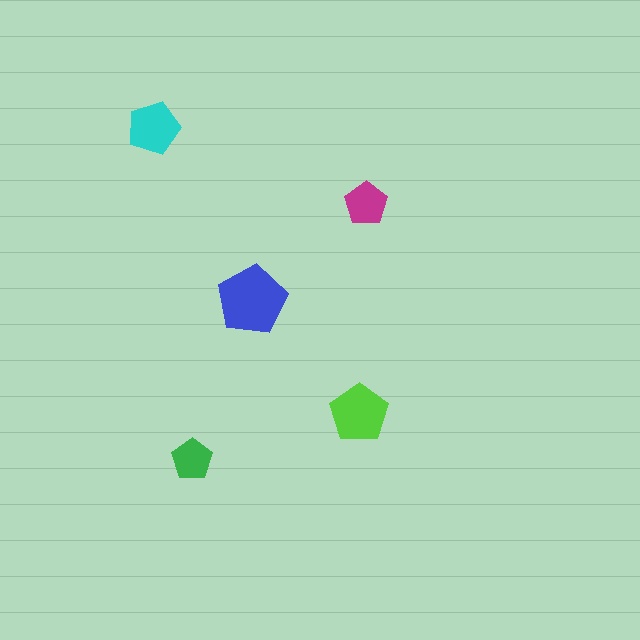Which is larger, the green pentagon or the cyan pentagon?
The cyan one.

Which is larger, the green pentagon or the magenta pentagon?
The magenta one.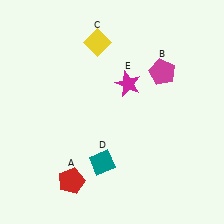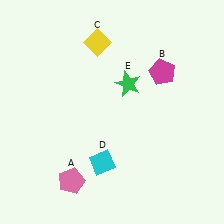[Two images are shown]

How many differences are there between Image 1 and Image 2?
There are 3 differences between the two images.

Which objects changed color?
A changed from red to pink. D changed from teal to cyan. E changed from magenta to green.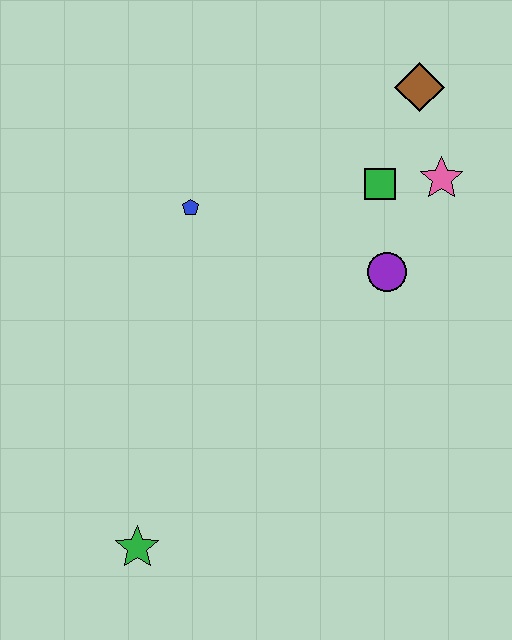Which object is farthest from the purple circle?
The green star is farthest from the purple circle.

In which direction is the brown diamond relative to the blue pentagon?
The brown diamond is to the right of the blue pentagon.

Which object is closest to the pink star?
The green square is closest to the pink star.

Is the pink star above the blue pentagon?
Yes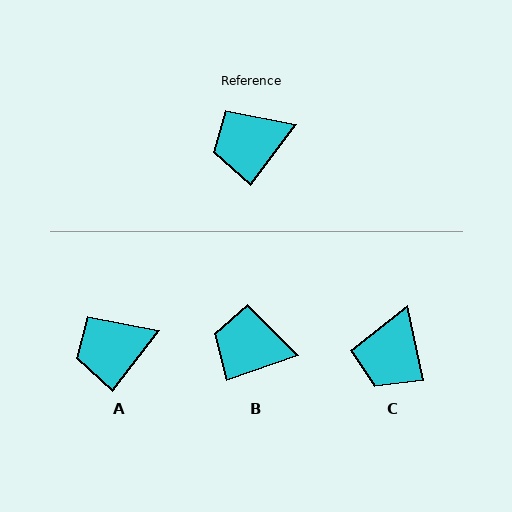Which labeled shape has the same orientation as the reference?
A.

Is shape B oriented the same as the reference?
No, it is off by about 34 degrees.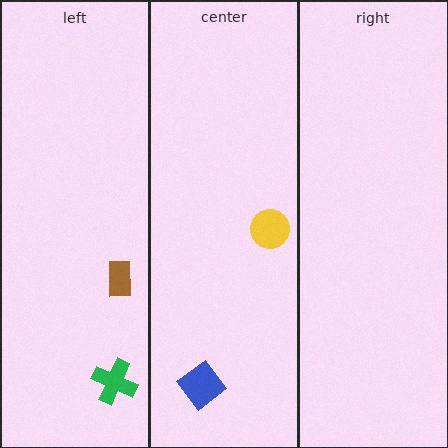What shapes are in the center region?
The blue diamond, the yellow circle.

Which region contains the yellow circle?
The center region.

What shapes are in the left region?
The green cross, the brown rectangle.